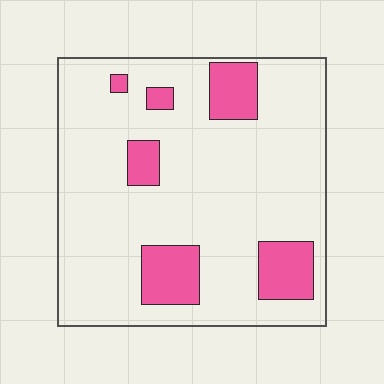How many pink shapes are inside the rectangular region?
6.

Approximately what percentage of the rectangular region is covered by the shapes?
Approximately 15%.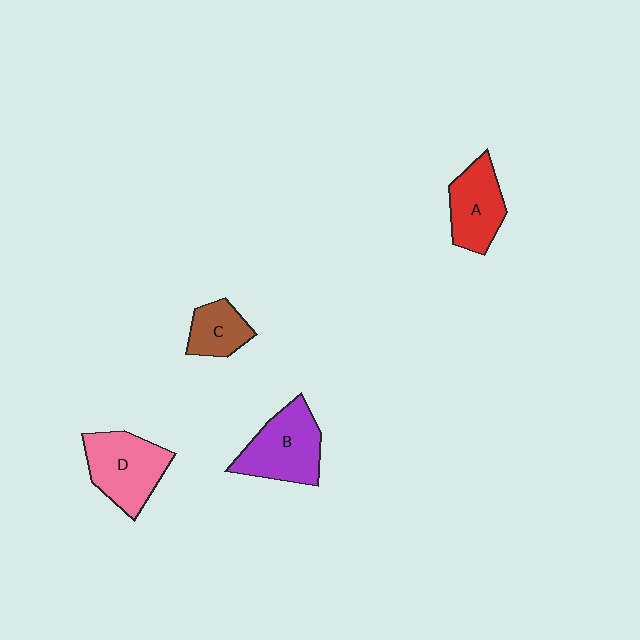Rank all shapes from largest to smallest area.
From largest to smallest: B (purple), D (pink), A (red), C (brown).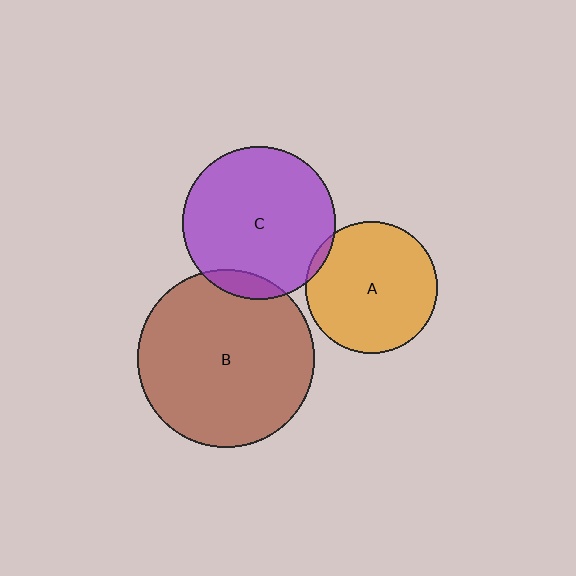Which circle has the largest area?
Circle B (brown).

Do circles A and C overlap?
Yes.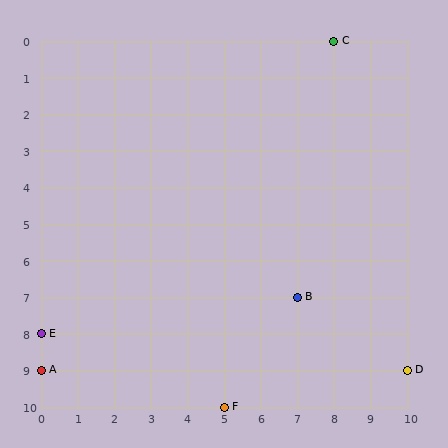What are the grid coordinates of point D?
Point D is at grid coordinates (10, 9).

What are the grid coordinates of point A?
Point A is at grid coordinates (0, 9).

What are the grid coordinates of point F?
Point F is at grid coordinates (5, 10).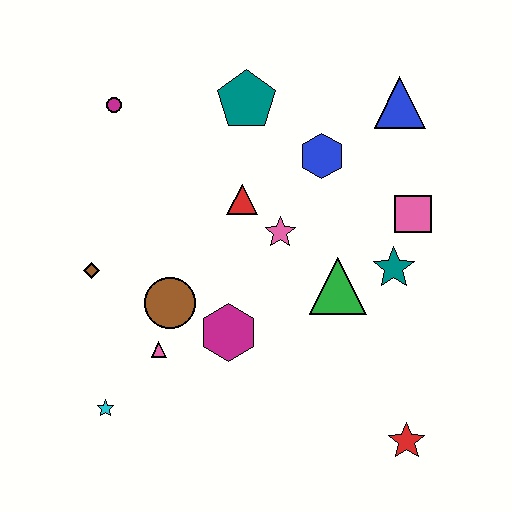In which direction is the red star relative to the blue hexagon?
The red star is below the blue hexagon.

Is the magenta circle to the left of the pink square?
Yes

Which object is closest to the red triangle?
The pink star is closest to the red triangle.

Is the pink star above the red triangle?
No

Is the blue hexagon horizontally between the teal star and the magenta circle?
Yes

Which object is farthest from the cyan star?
The blue triangle is farthest from the cyan star.